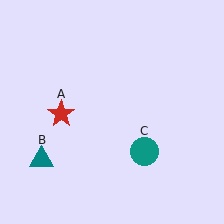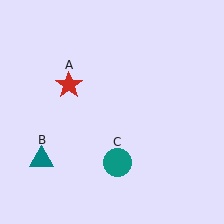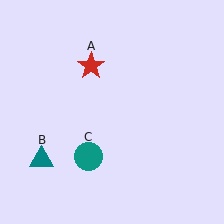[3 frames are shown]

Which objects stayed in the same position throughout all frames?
Teal triangle (object B) remained stationary.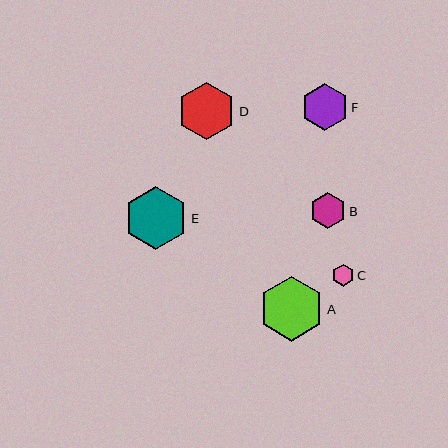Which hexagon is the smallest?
Hexagon C is the smallest with a size of approximately 22 pixels.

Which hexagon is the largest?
Hexagon A is the largest with a size of approximately 65 pixels.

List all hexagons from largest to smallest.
From largest to smallest: A, E, D, F, B, C.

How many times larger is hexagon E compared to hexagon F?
Hexagon E is approximately 1.3 times the size of hexagon F.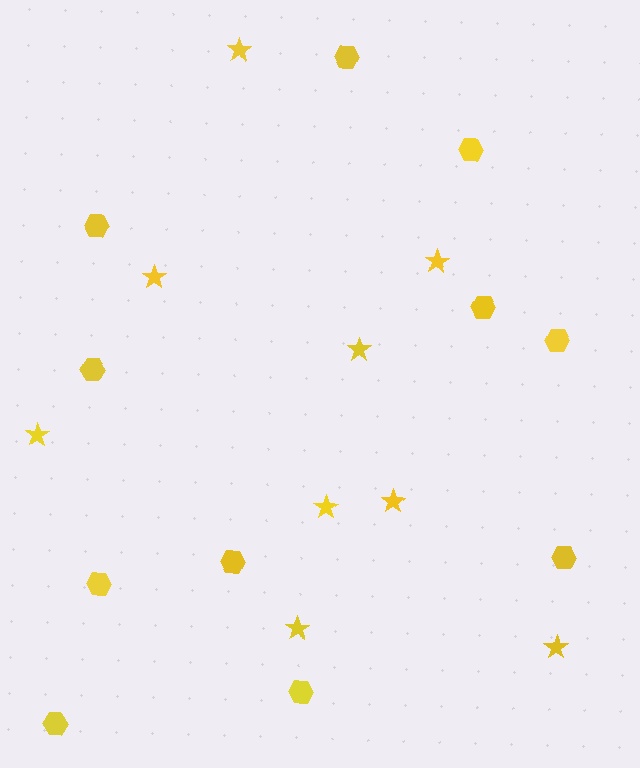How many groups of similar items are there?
There are 2 groups: one group of stars (9) and one group of hexagons (11).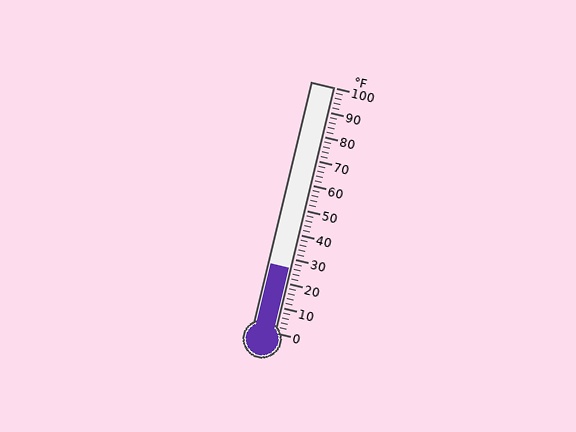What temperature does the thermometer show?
The thermometer shows approximately 26°F.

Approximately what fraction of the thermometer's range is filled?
The thermometer is filled to approximately 25% of its range.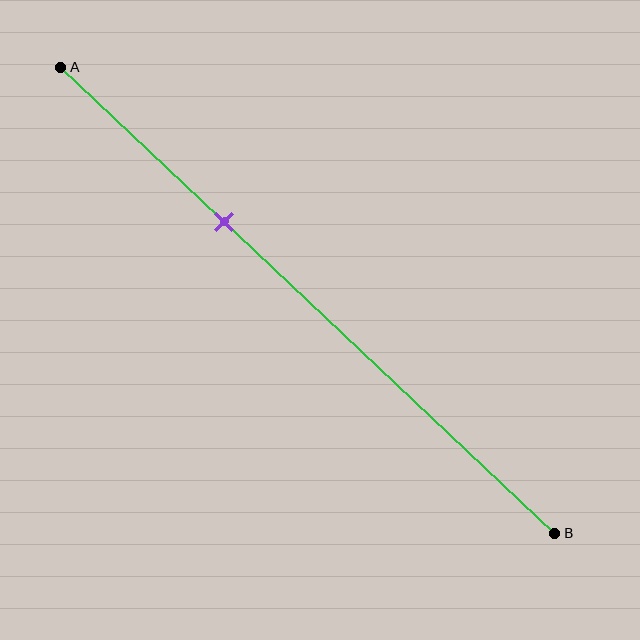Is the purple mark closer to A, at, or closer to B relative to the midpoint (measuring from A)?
The purple mark is closer to point A than the midpoint of segment AB.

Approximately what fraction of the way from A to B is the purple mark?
The purple mark is approximately 35% of the way from A to B.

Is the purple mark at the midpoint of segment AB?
No, the mark is at about 35% from A, not at the 50% midpoint.